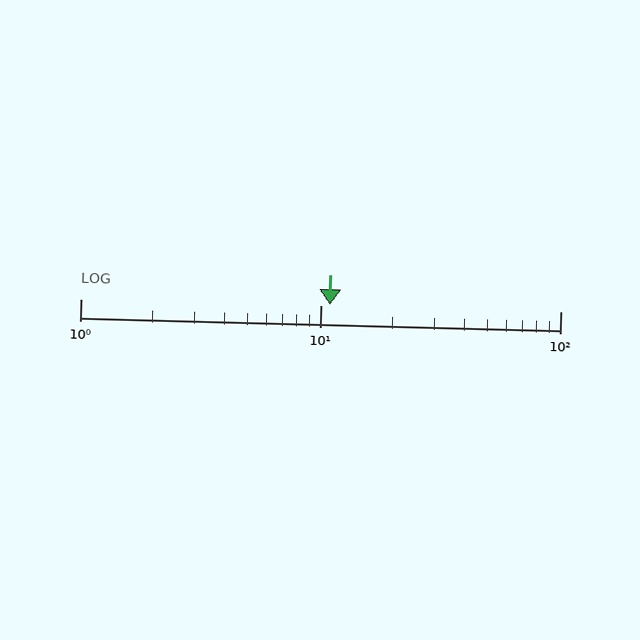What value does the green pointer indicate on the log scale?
The pointer indicates approximately 11.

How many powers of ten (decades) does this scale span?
The scale spans 2 decades, from 1 to 100.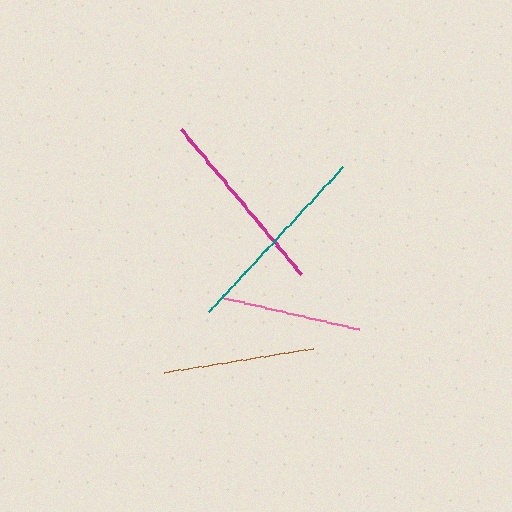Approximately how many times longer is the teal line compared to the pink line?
The teal line is approximately 1.4 times the length of the pink line.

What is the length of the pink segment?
The pink segment is approximately 140 pixels long.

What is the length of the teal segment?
The teal segment is approximately 197 pixels long.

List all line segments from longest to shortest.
From longest to shortest: teal, magenta, brown, pink.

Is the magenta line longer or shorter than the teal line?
The teal line is longer than the magenta line.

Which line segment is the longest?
The teal line is the longest at approximately 197 pixels.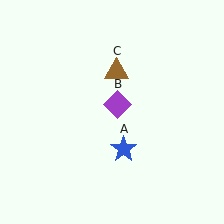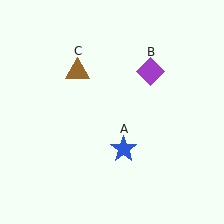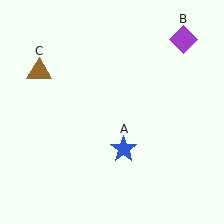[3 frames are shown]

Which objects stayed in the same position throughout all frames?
Blue star (object A) remained stationary.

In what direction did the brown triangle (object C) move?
The brown triangle (object C) moved left.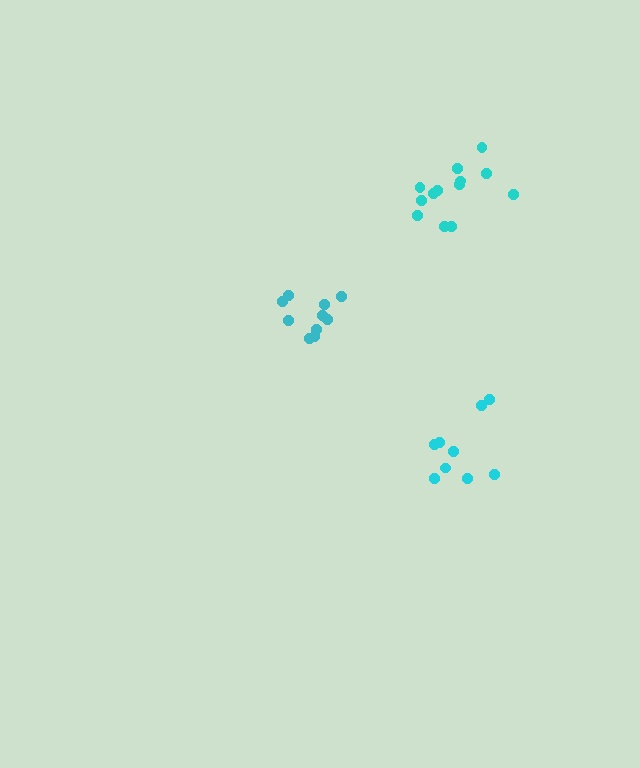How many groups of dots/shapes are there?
There are 3 groups.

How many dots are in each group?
Group 1: 10 dots, Group 2: 9 dots, Group 3: 13 dots (32 total).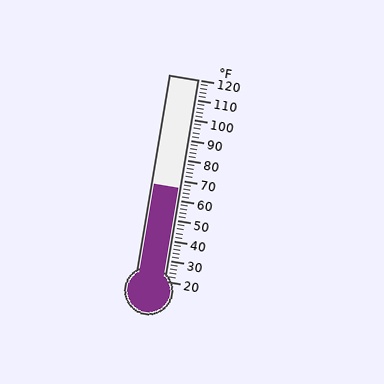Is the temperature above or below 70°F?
The temperature is below 70°F.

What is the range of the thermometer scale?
The thermometer scale ranges from 20°F to 120°F.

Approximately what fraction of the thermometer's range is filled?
The thermometer is filled to approximately 45% of its range.